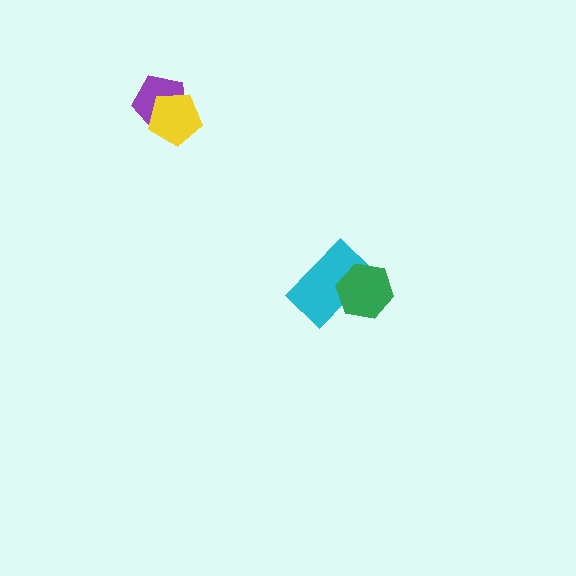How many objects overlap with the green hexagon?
1 object overlaps with the green hexagon.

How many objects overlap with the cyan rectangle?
1 object overlaps with the cyan rectangle.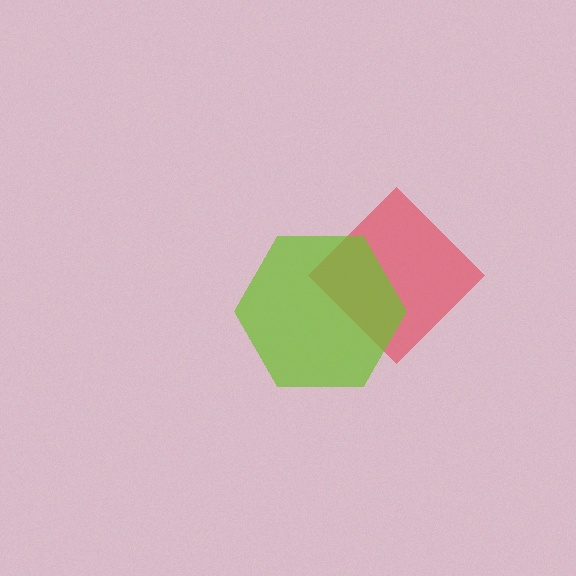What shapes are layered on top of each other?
The layered shapes are: a red diamond, a lime hexagon.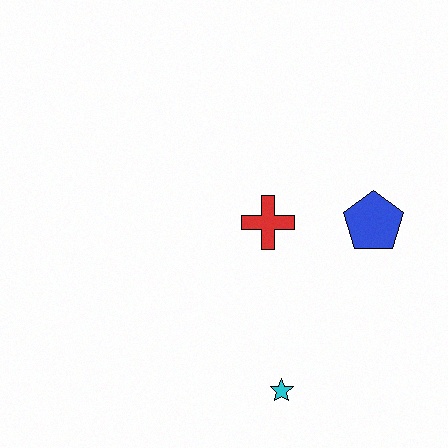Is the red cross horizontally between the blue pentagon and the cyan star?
No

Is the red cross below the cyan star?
No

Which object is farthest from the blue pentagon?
The cyan star is farthest from the blue pentagon.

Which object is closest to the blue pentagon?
The red cross is closest to the blue pentagon.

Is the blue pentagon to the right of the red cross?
Yes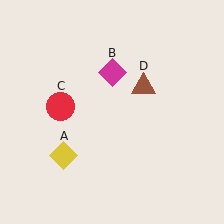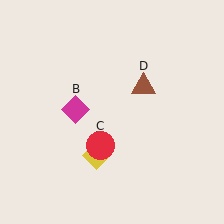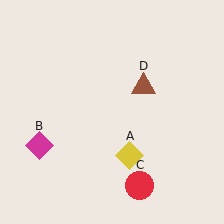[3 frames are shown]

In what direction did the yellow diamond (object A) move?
The yellow diamond (object A) moved right.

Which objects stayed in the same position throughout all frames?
Brown triangle (object D) remained stationary.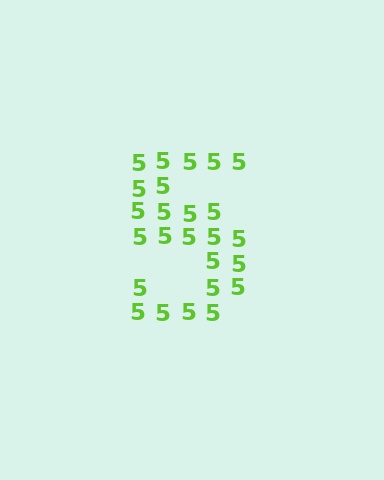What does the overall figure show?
The overall figure shows the digit 5.